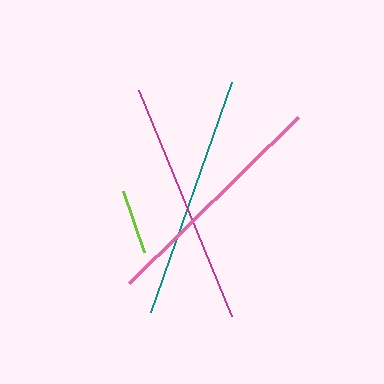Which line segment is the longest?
The magenta line is the longest at approximately 245 pixels.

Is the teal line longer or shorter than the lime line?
The teal line is longer than the lime line.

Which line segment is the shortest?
The lime line is the shortest at approximately 64 pixels.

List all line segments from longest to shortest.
From longest to shortest: magenta, teal, pink, lime.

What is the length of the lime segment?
The lime segment is approximately 64 pixels long.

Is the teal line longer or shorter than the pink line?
The teal line is longer than the pink line.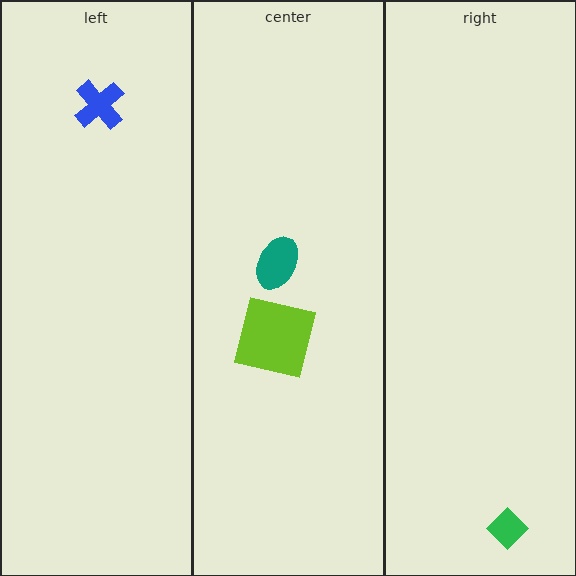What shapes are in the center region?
The teal ellipse, the lime square.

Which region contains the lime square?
The center region.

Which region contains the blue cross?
The left region.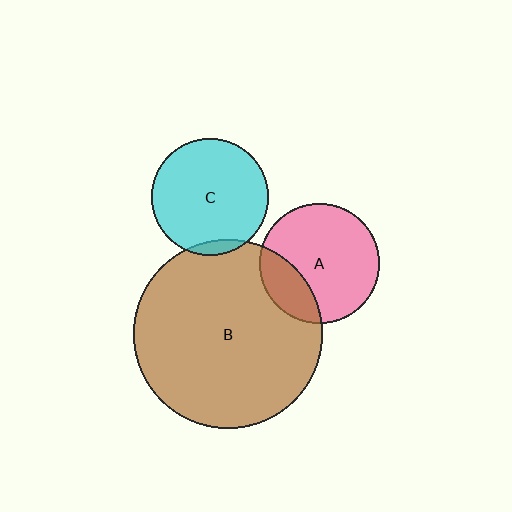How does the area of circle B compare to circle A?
Approximately 2.5 times.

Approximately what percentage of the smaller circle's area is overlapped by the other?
Approximately 5%.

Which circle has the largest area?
Circle B (brown).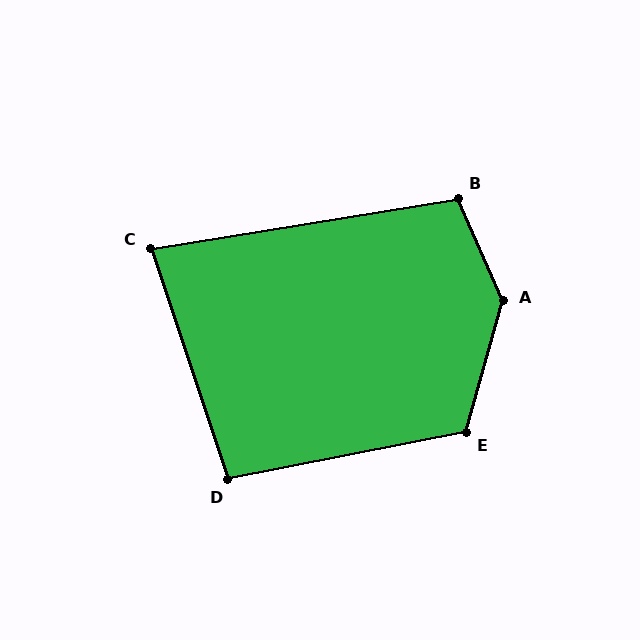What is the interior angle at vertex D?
Approximately 97 degrees (obtuse).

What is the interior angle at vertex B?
Approximately 104 degrees (obtuse).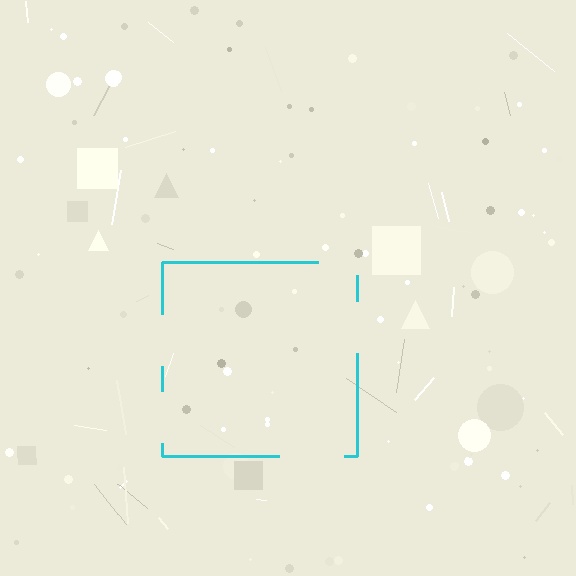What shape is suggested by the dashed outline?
The dashed outline suggests a square.